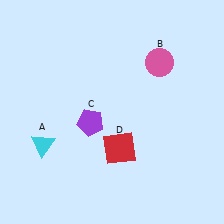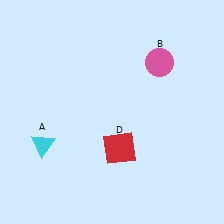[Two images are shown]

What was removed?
The purple pentagon (C) was removed in Image 2.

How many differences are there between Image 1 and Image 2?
There is 1 difference between the two images.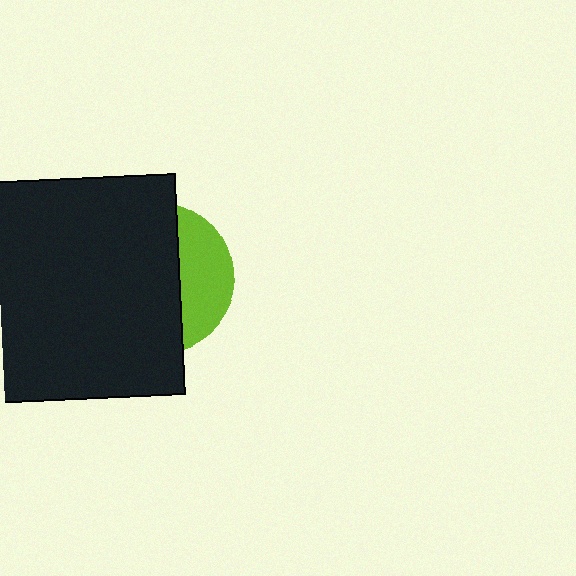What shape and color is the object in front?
The object in front is a black square.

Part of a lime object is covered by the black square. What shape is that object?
It is a circle.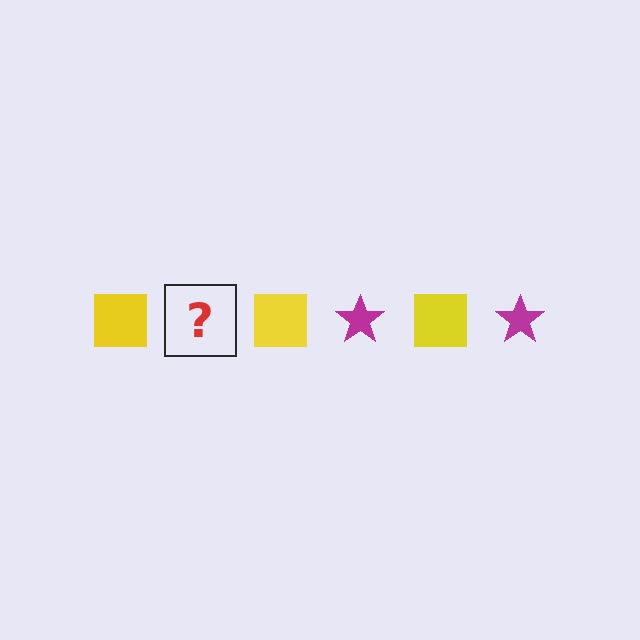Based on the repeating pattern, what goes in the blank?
The blank should be a magenta star.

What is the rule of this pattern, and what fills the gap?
The rule is that the pattern alternates between yellow square and magenta star. The gap should be filled with a magenta star.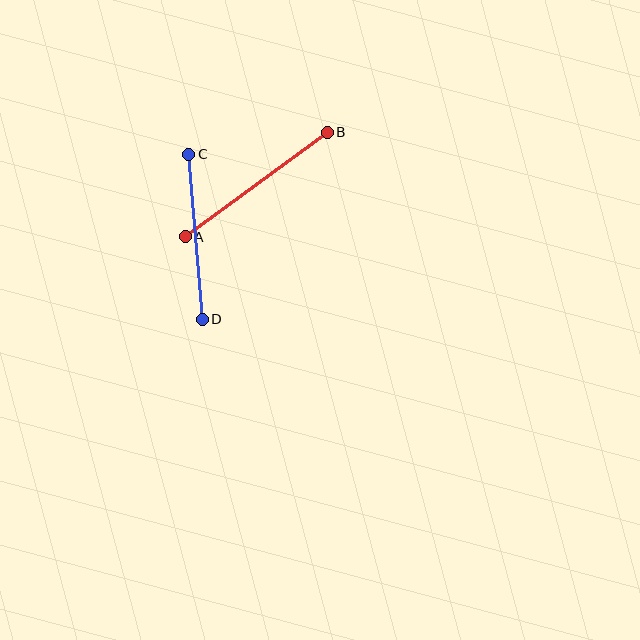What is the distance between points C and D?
The distance is approximately 165 pixels.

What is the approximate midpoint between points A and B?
The midpoint is at approximately (256, 184) pixels.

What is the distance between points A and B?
The distance is approximately 176 pixels.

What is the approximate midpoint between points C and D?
The midpoint is at approximately (195, 237) pixels.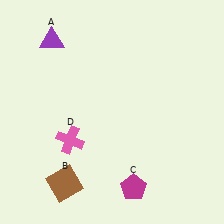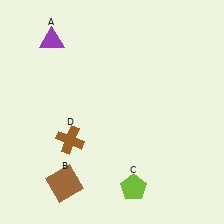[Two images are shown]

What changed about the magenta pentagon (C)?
In Image 1, C is magenta. In Image 2, it changed to lime.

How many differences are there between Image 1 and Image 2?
There are 2 differences between the two images.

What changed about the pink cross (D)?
In Image 1, D is pink. In Image 2, it changed to brown.